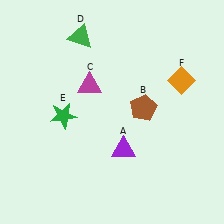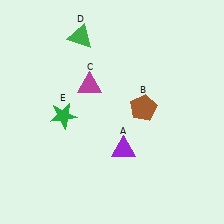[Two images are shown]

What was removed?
The orange diamond (F) was removed in Image 2.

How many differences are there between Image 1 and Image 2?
There is 1 difference between the two images.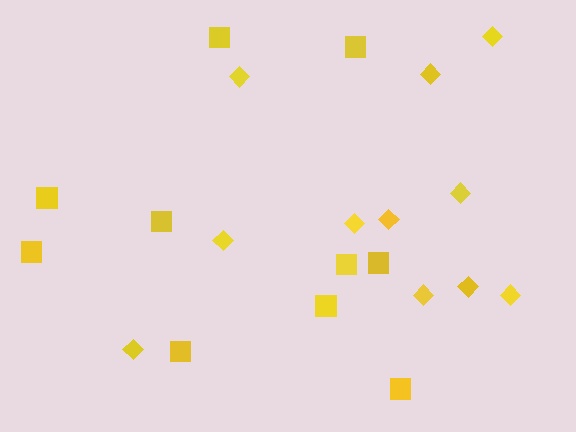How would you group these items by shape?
There are 2 groups: one group of squares (10) and one group of diamonds (11).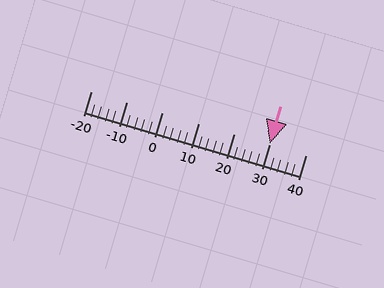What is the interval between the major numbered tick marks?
The major tick marks are spaced 10 units apart.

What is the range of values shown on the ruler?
The ruler shows values from -20 to 40.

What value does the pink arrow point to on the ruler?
The pink arrow points to approximately 30.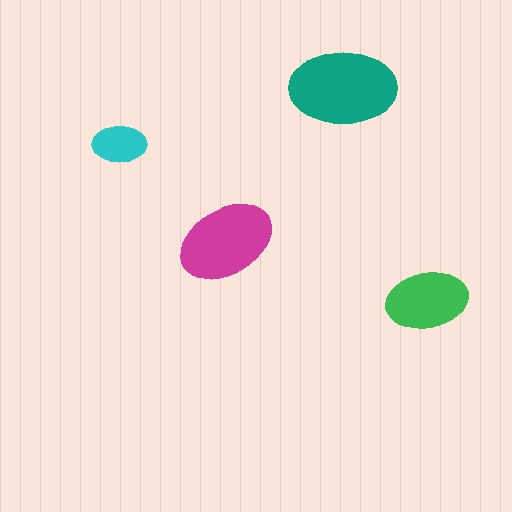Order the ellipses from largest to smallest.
the teal one, the magenta one, the green one, the cyan one.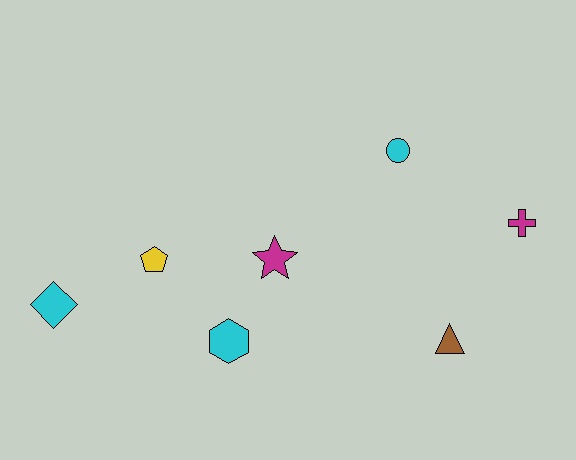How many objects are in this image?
There are 7 objects.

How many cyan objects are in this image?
There are 3 cyan objects.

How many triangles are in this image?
There is 1 triangle.